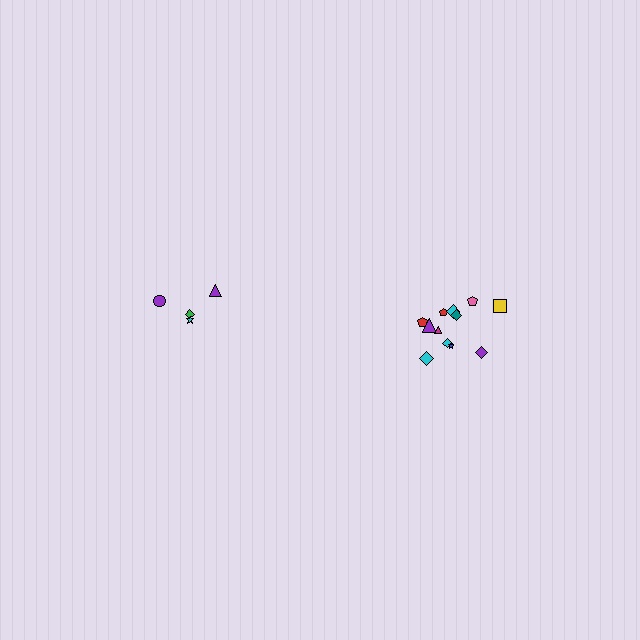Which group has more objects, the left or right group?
The right group.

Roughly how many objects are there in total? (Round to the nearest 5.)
Roughly 15 objects in total.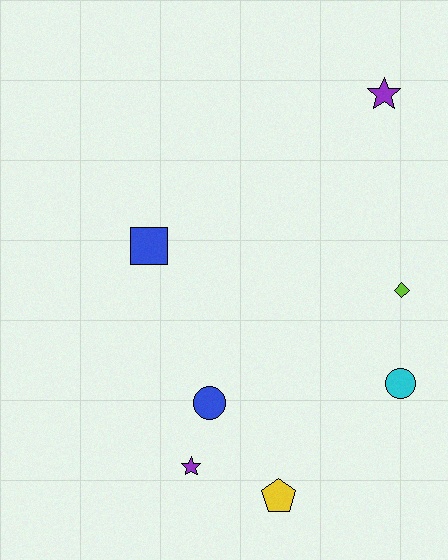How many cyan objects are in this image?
There is 1 cyan object.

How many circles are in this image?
There are 2 circles.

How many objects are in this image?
There are 7 objects.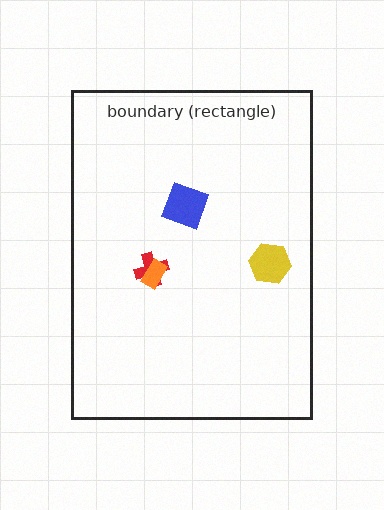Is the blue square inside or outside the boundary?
Inside.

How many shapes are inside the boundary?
4 inside, 0 outside.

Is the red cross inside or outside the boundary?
Inside.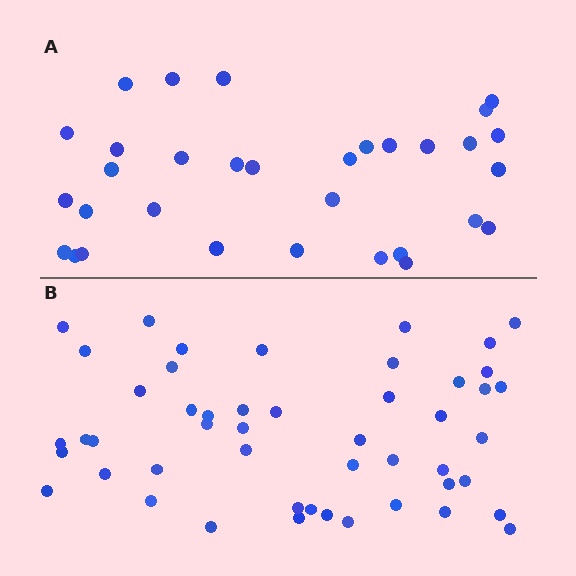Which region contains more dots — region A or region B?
Region B (the bottom region) has more dots.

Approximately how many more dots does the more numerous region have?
Region B has approximately 15 more dots than region A.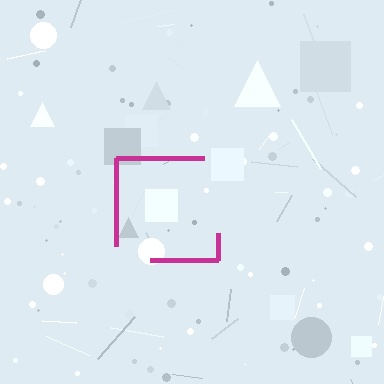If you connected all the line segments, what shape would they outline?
They would outline a square.